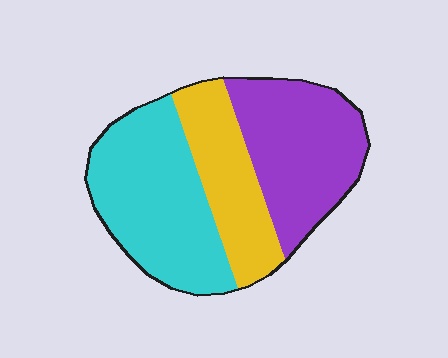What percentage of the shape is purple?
Purple takes up between a third and a half of the shape.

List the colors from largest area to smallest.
From largest to smallest: cyan, purple, yellow.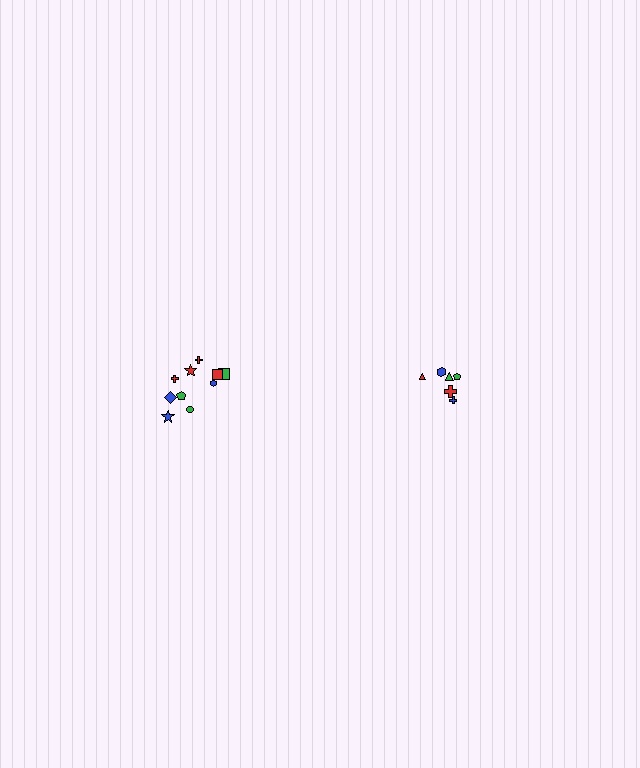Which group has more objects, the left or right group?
The left group.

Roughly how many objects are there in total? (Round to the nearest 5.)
Roughly 15 objects in total.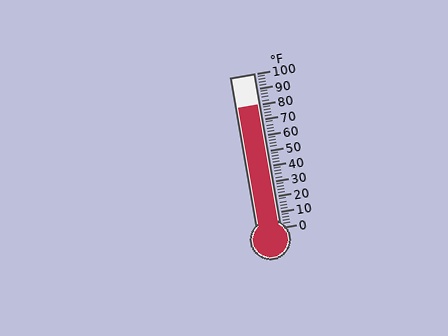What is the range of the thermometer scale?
The thermometer scale ranges from 0°F to 100°F.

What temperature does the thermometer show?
The thermometer shows approximately 80°F.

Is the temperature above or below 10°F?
The temperature is above 10°F.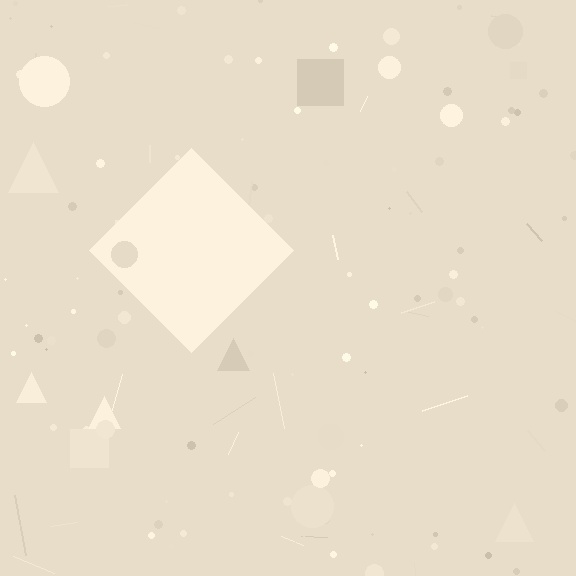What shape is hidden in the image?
A diamond is hidden in the image.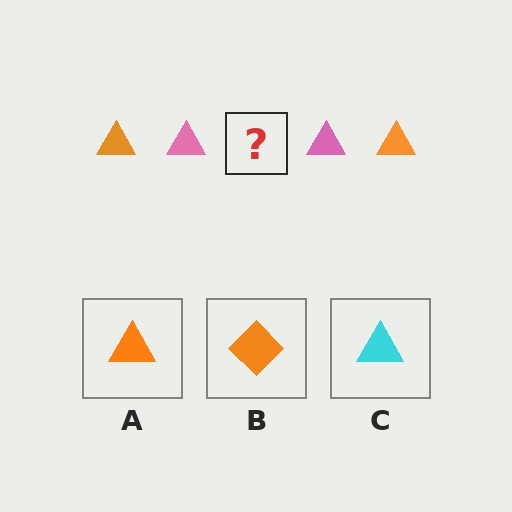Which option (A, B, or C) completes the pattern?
A.